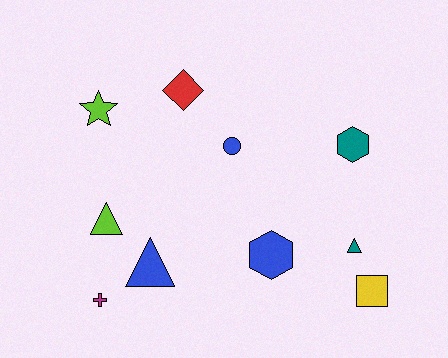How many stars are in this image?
There is 1 star.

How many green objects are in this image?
There are no green objects.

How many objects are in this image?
There are 10 objects.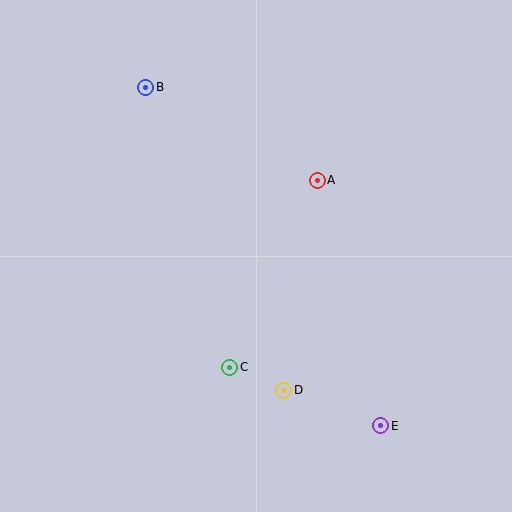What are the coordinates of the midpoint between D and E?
The midpoint between D and E is at (332, 408).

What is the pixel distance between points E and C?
The distance between E and C is 162 pixels.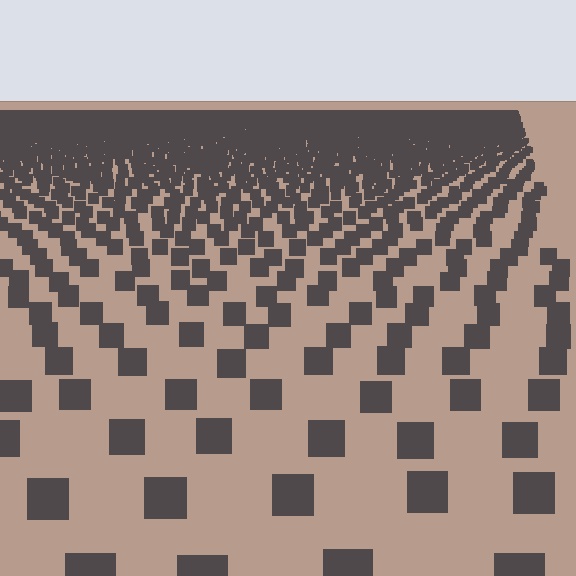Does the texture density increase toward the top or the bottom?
Density increases toward the top.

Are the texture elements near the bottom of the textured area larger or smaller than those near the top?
Larger. Near the bottom, elements are closer to the viewer and appear at a bigger on-screen size.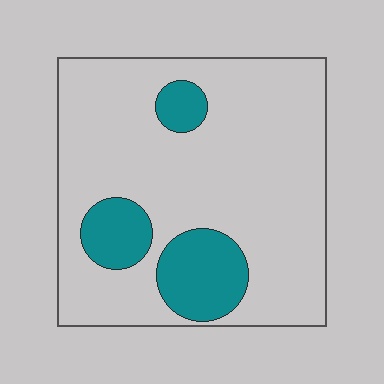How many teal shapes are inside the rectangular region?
3.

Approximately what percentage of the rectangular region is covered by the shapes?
Approximately 20%.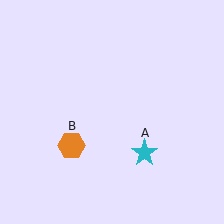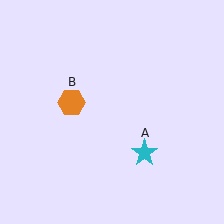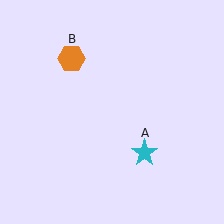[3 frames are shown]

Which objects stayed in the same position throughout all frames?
Cyan star (object A) remained stationary.